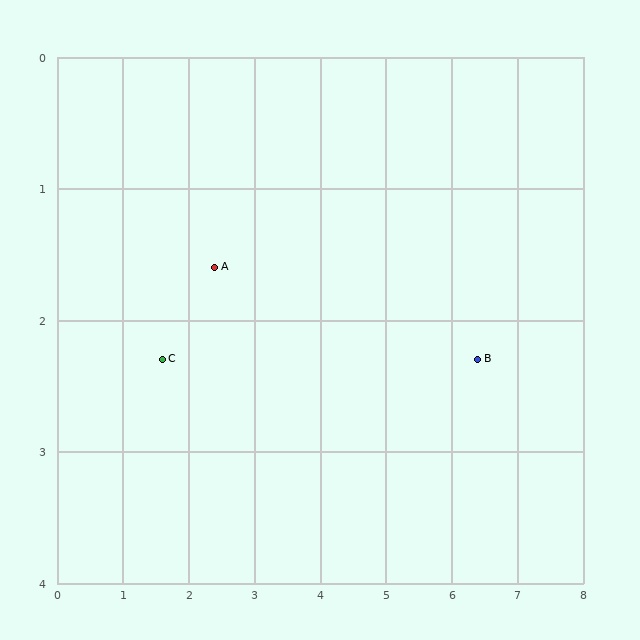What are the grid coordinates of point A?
Point A is at approximately (2.4, 1.6).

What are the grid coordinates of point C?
Point C is at approximately (1.6, 2.3).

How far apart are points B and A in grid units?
Points B and A are about 4.1 grid units apart.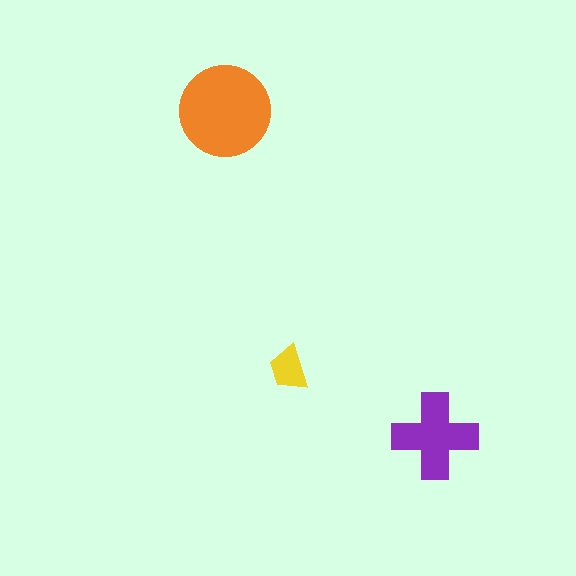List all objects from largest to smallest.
The orange circle, the purple cross, the yellow trapezoid.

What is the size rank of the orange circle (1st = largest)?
1st.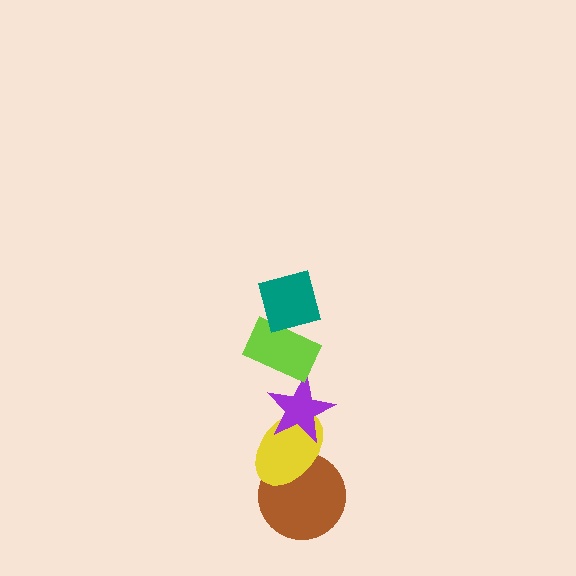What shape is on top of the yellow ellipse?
The purple star is on top of the yellow ellipse.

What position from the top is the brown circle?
The brown circle is 5th from the top.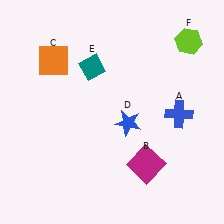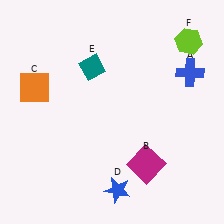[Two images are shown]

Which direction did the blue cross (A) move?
The blue cross (A) moved up.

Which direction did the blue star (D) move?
The blue star (D) moved down.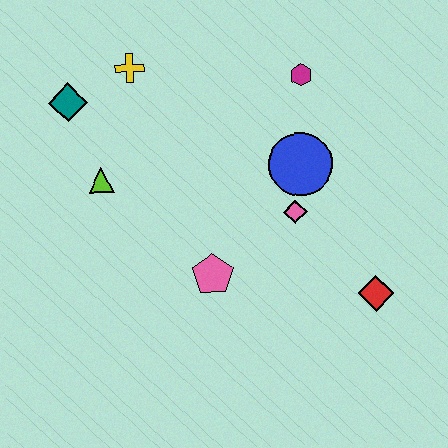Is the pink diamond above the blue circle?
No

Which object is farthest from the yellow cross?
The red diamond is farthest from the yellow cross.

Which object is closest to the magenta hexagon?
The blue circle is closest to the magenta hexagon.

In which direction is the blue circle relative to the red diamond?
The blue circle is above the red diamond.